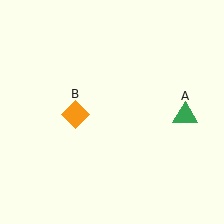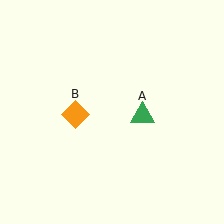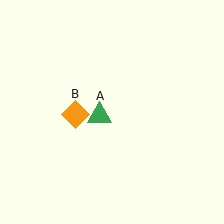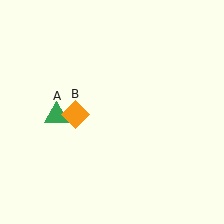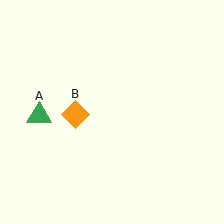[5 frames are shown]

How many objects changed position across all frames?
1 object changed position: green triangle (object A).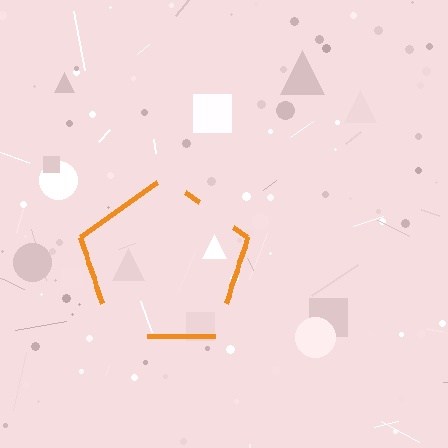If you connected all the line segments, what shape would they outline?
They would outline a pentagon.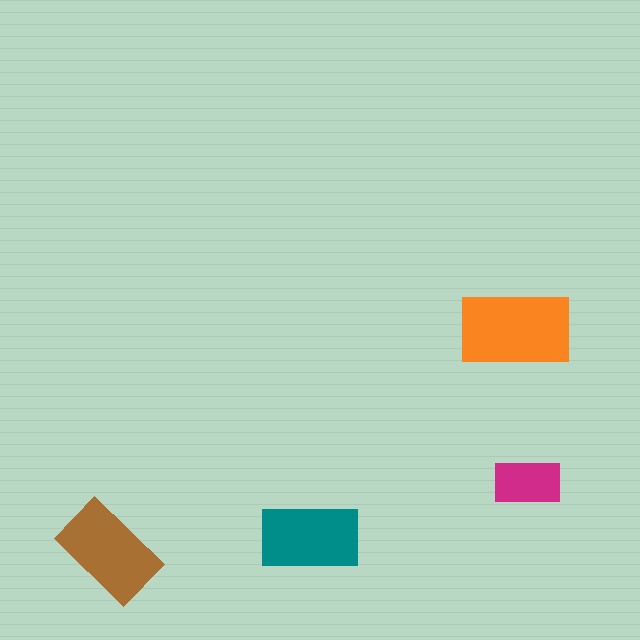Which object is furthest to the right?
The magenta rectangle is rightmost.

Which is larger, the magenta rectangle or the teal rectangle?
The teal one.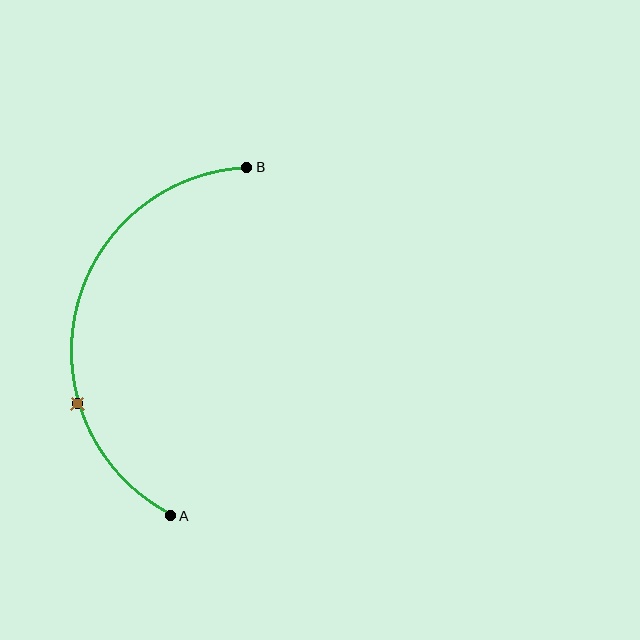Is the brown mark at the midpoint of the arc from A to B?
No. The brown mark lies on the arc but is closer to endpoint A. The arc midpoint would be at the point on the curve equidistant along the arc from both A and B.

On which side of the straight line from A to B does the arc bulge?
The arc bulges to the left of the straight line connecting A and B.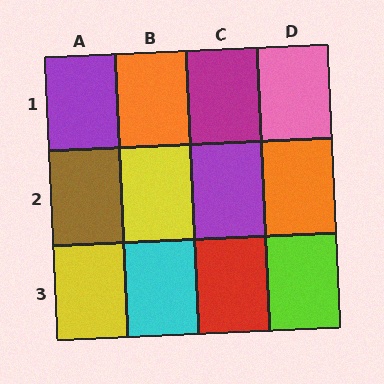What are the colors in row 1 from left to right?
Purple, orange, magenta, pink.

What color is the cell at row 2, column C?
Purple.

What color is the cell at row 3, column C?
Red.